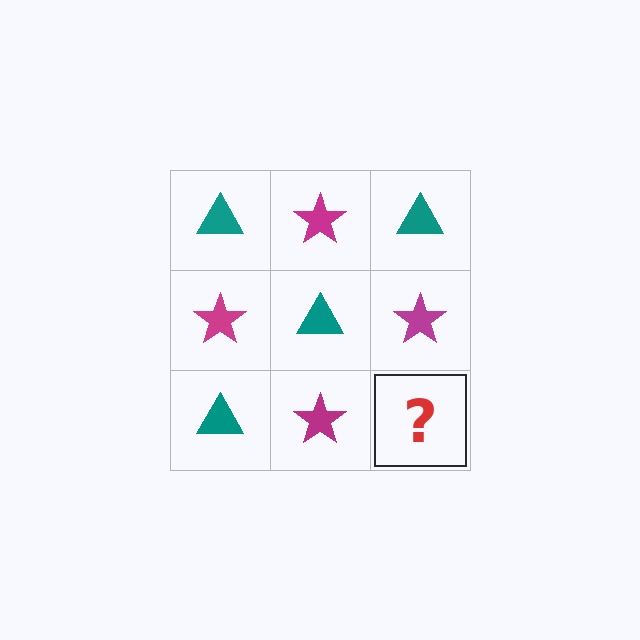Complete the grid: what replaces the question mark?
The question mark should be replaced with a teal triangle.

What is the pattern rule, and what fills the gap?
The rule is that it alternates teal triangle and magenta star in a checkerboard pattern. The gap should be filled with a teal triangle.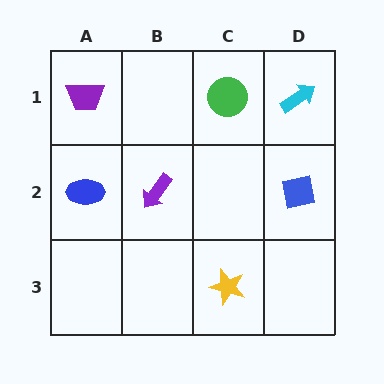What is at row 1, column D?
A cyan arrow.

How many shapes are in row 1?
3 shapes.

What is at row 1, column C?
A green circle.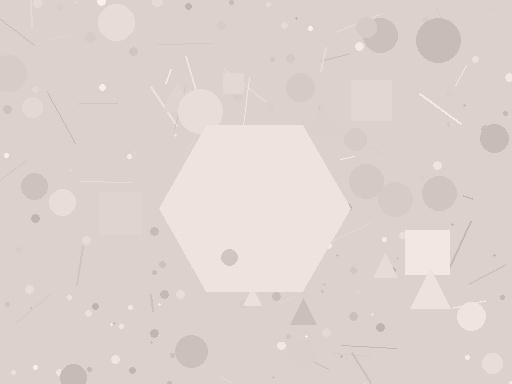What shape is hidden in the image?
A hexagon is hidden in the image.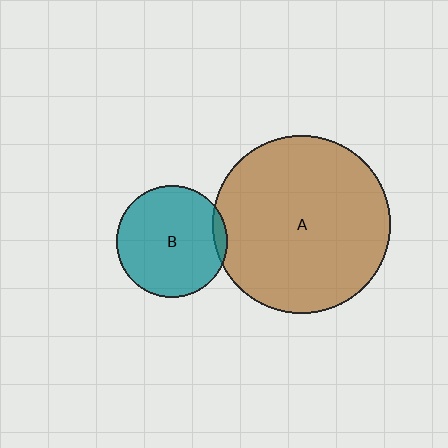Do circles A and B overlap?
Yes.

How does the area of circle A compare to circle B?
Approximately 2.5 times.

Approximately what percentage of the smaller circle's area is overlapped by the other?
Approximately 5%.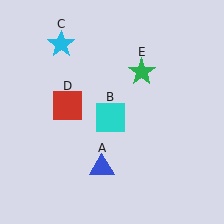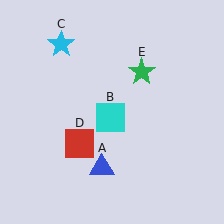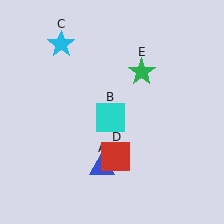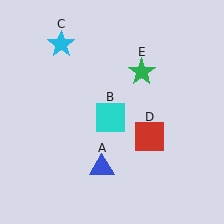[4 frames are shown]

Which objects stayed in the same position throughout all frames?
Blue triangle (object A) and cyan square (object B) and cyan star (object C) and green star (object E) remained stationary.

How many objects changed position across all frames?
1 object changed position: red square (object D).